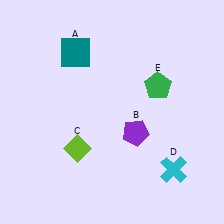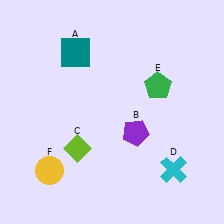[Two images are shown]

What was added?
A yellow circle (F) was added in Image 2.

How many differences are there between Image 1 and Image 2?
There is 1 difference between the two images.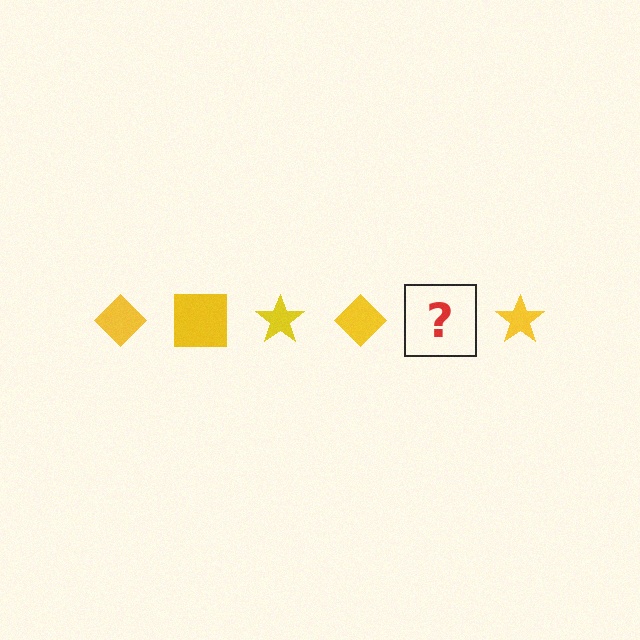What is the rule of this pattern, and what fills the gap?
The rule is that the pattern cycles through diamond, square, star shapes in yellow. The gap should be filled with a yellow square.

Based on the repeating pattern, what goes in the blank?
The blank should be a yellow square.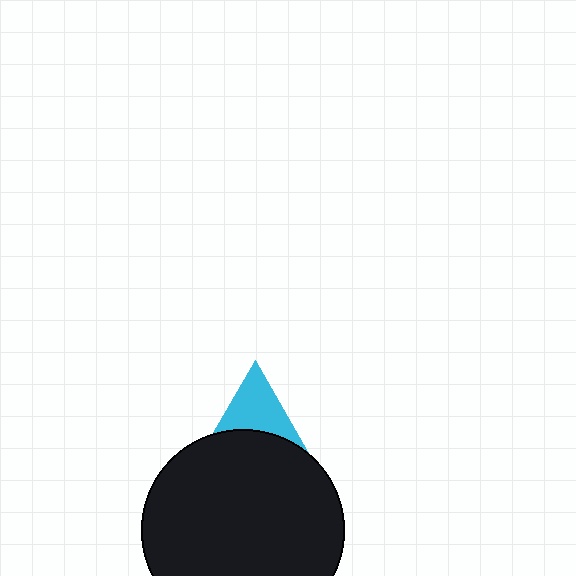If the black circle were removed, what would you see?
You would see the complete cyan triangle.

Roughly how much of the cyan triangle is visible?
About half of it is visible (roughly 55%).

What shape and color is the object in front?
The object in front is a black circle.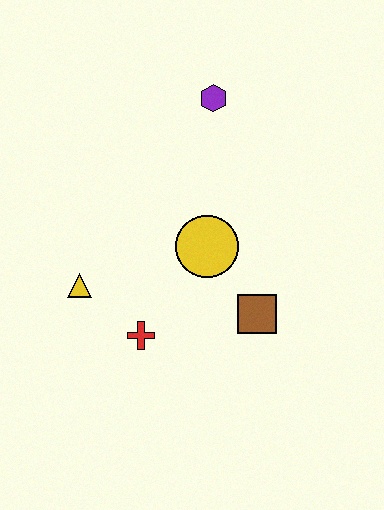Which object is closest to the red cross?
The yellow triangle is closest to the red cross.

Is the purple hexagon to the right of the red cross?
Yes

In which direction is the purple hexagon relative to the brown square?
The purple hexagon is above the brown square.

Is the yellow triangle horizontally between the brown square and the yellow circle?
No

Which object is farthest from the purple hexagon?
The red cross is farthest from the purple hexagon.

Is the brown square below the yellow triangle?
Yes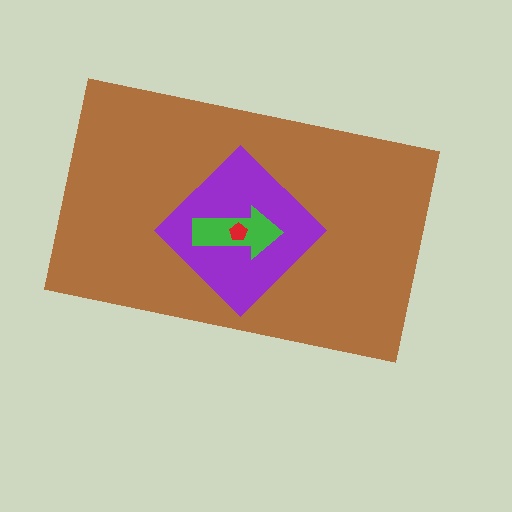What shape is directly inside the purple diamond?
The green arrow.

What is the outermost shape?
The brown rectangle.